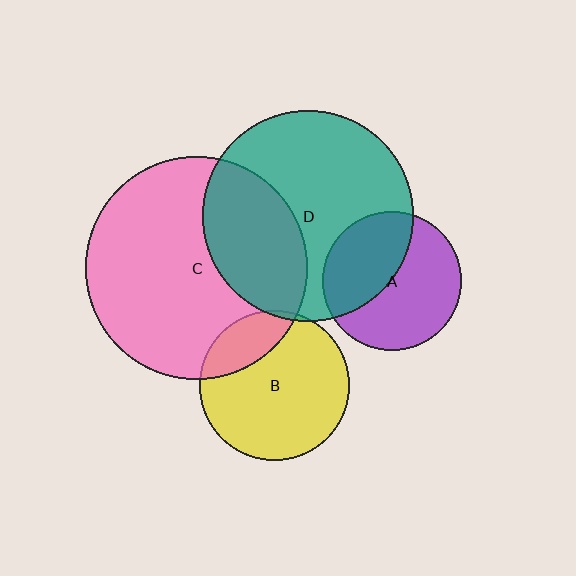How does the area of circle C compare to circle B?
Approximately 2.2 times.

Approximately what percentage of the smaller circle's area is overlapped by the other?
Approximately 20%.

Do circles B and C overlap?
Yes.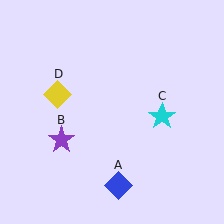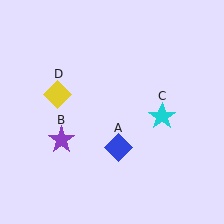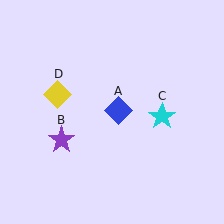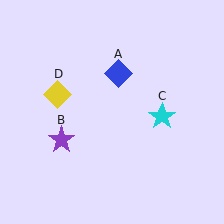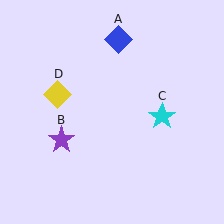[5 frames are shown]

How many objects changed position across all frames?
1 object changed position: blue diamond (object A).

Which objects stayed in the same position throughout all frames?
Purple star (object B) and cyan star (object C) and yellow diamond (object D) remained stationary.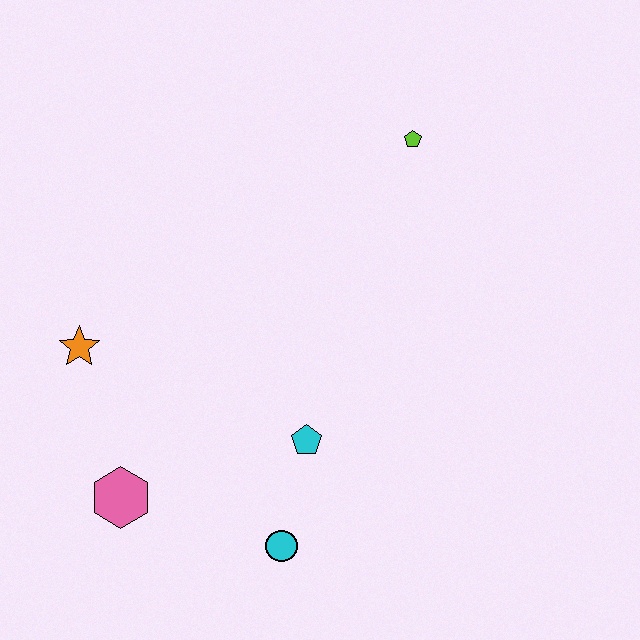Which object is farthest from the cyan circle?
The lime pentagon is farthest from the cyan circle.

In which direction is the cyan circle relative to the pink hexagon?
The cyan circle is to the right of the pink hexagon.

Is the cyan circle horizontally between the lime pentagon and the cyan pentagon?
No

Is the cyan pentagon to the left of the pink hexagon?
No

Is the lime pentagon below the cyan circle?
No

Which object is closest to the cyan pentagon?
The cyan circle is closest to the cyan pentagon.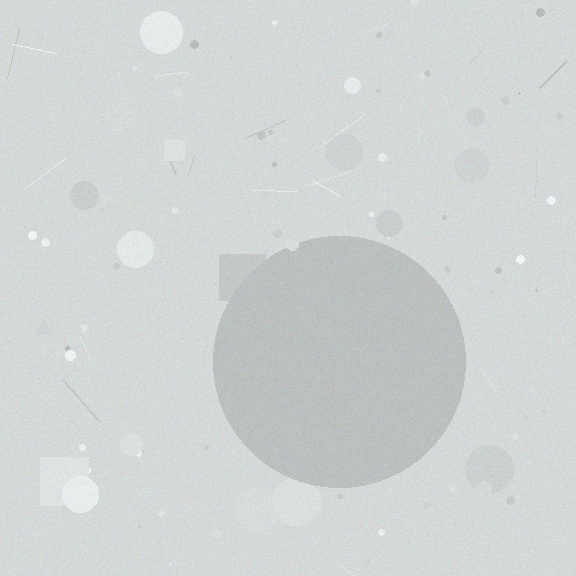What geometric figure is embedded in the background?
A circle is embedded in the background.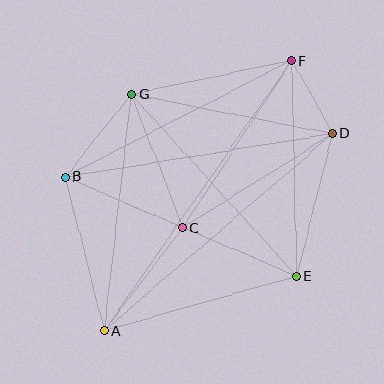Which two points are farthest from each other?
Points A and F are farthest from each other.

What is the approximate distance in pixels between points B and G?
The distance between B and G is approximately 106 pixels.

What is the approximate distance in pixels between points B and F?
The distance between B and F is approximately 255 pixels.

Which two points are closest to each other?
Points D and F are closest to each other.